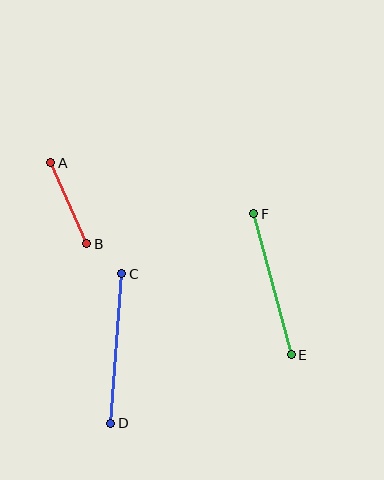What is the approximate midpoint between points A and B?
The midpoint is at approximately (69, 203) pixels.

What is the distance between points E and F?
The distance is approximately 146 pixels.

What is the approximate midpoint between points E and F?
The midpoint is at approximately (273, 284) pixels.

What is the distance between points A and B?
The distance is approximately 89 pixels.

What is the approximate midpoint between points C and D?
The midpoint is at approximately (116, 349) pixels.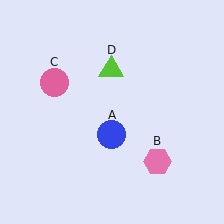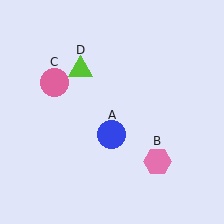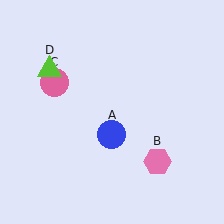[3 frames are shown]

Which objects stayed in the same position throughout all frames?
Blue circle (object A) and pink hexagon (object B) and pink circle (object C) remained stationary.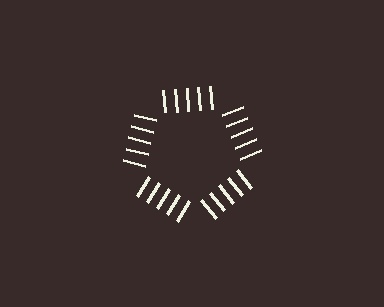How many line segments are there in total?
25 — 5 along each of the 5 edges.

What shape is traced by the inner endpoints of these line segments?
An illusory pentagon — the line segments terminate on its edges but no continuous stroke is drawn.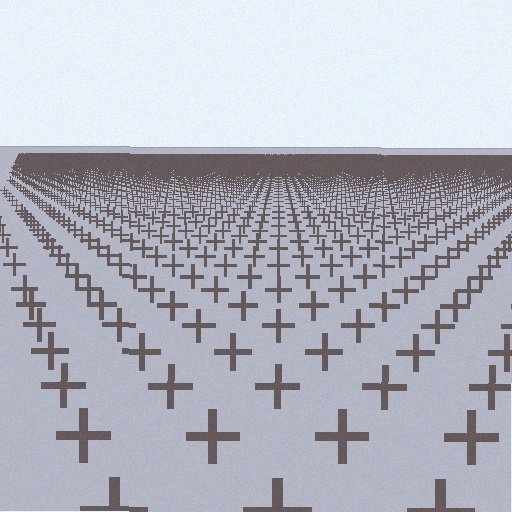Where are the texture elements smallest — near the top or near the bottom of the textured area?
Near the top.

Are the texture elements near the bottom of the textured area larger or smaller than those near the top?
Larger. Near the bottom, elements are closer to the viewer and appear at a bigger on-screen size.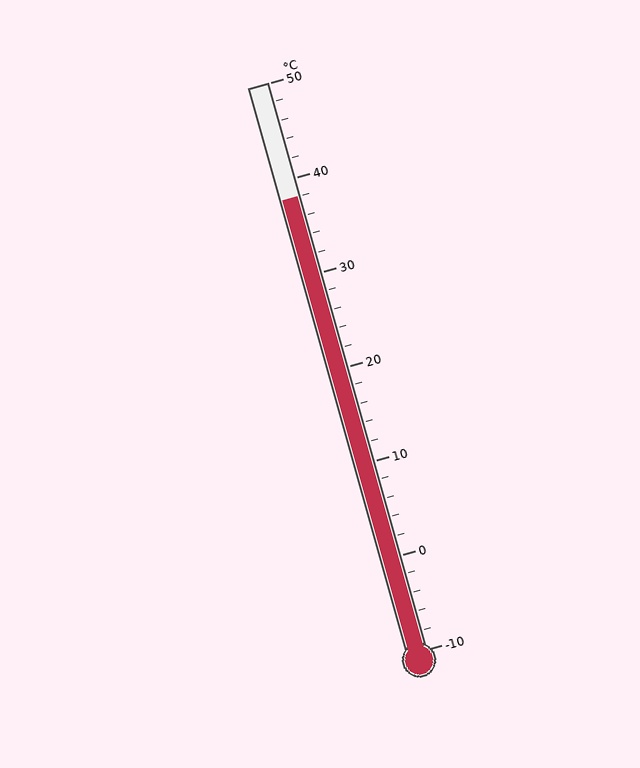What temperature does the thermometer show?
The thermometer shows approximately 38°C.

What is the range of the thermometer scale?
The thermometer scale ranges from -10°C to 50°C.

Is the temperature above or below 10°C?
The temperature is above 10°C.